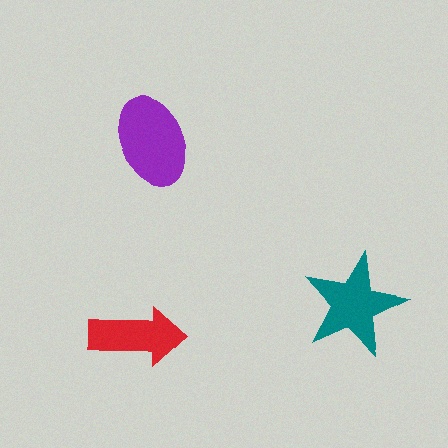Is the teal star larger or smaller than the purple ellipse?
Smaller.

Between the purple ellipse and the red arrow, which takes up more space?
The purple ellipse.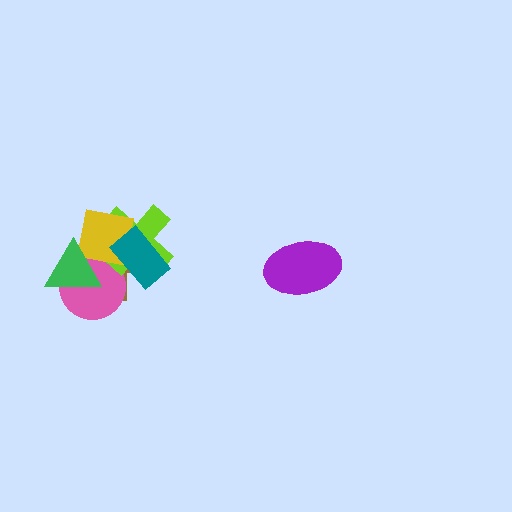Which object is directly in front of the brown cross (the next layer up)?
The pink circle is directly in front of the brown cross.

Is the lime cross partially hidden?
Yes, it is partially covered by another shape.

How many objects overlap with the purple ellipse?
0 objects overlap with the purple ellipse.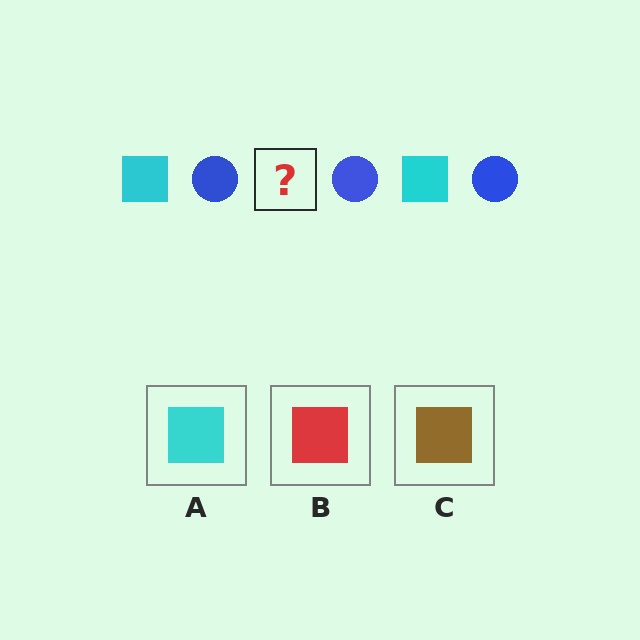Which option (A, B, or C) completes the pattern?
A.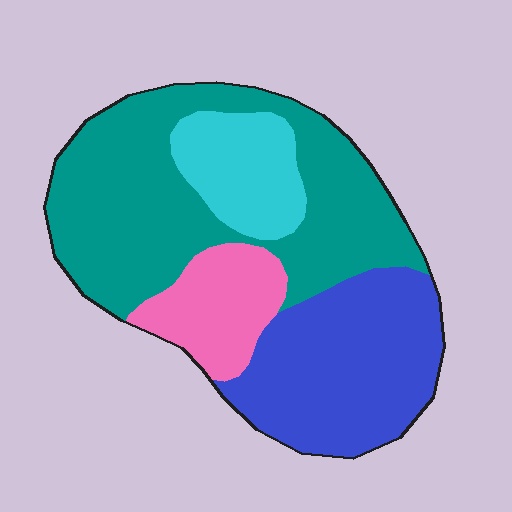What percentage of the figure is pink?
Pink takes up less than a quarter of the figure.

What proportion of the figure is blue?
Blue covers 29% of the figure.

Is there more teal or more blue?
Teal.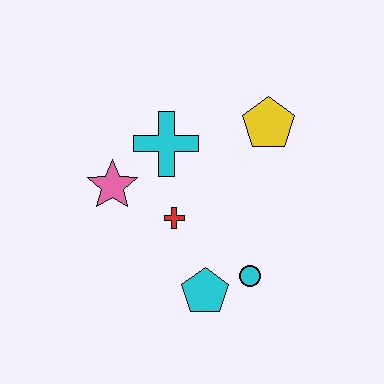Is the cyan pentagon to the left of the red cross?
No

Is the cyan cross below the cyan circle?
No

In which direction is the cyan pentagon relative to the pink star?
The cyan pentagon is below the pink star.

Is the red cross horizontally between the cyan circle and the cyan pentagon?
No